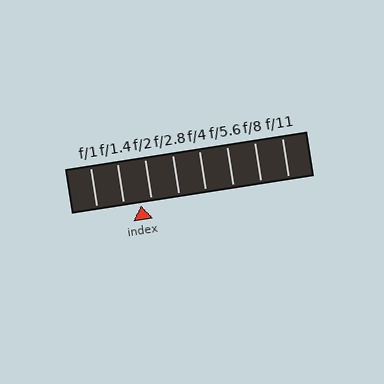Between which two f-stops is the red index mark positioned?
The index mark is between f/1.4 and f/2.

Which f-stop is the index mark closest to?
The index mark is closest to f/2.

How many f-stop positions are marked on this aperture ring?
There are 8 f-stop positions marked.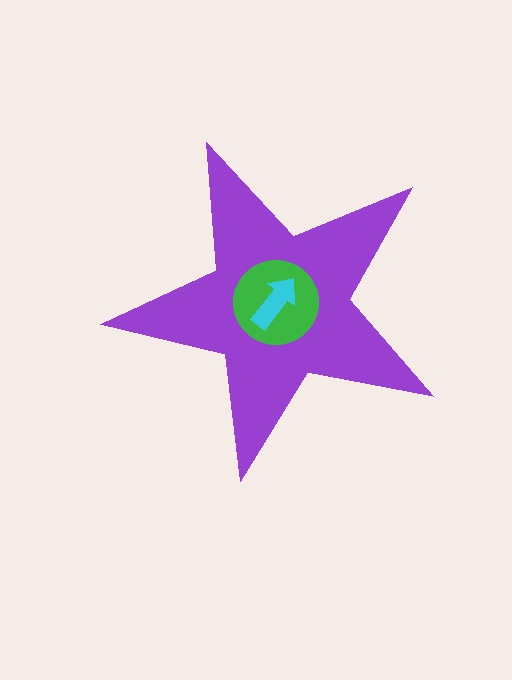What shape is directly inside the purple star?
The green circle.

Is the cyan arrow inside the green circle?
Yes.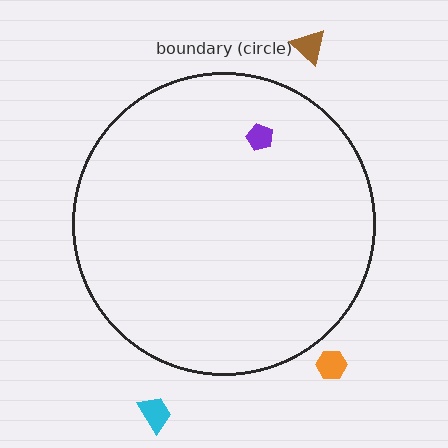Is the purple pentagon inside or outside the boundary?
Inside.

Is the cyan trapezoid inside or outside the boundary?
Outside.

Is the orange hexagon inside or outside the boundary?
Outside.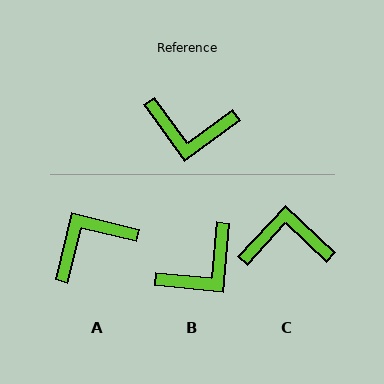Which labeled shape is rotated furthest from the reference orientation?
C, about 169 degrees away.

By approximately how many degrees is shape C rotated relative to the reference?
Approximately 169 degrees clockwise.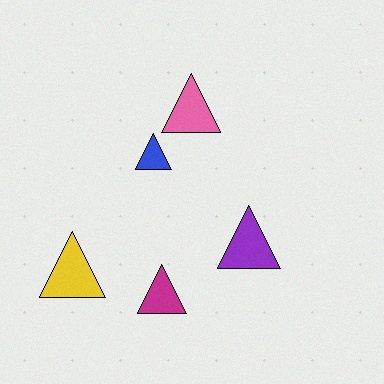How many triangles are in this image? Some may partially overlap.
There are 5 triangles.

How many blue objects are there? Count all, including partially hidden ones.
There is 1 blue object.